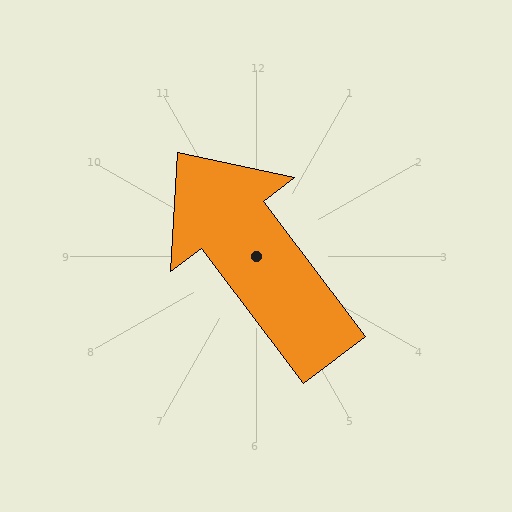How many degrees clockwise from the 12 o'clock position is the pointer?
Approximately 323 degrees.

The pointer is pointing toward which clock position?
Roughly 11 o'clock.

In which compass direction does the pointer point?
Northwest.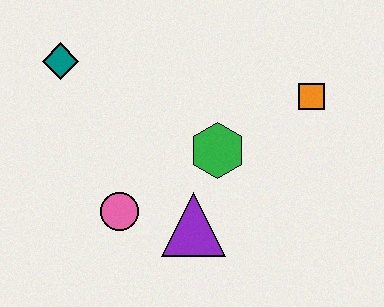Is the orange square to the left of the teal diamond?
No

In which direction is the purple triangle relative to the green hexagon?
The purple triangle is below the green hexagon.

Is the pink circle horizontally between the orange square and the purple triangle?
No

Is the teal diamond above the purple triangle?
Yes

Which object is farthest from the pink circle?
The orange square is farthest from the pink circle.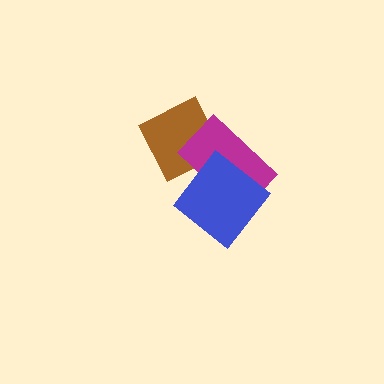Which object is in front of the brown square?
The magenta rectangle is in front of the brown square.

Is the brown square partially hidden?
Yes, it is partially covered by another shape.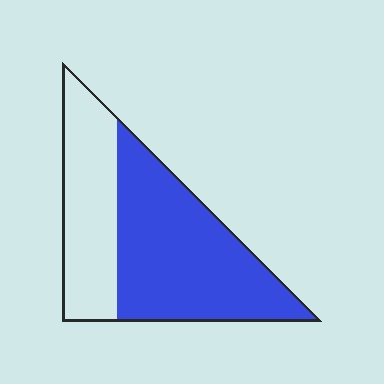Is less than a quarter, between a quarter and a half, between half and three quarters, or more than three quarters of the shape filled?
Between half and three quarters.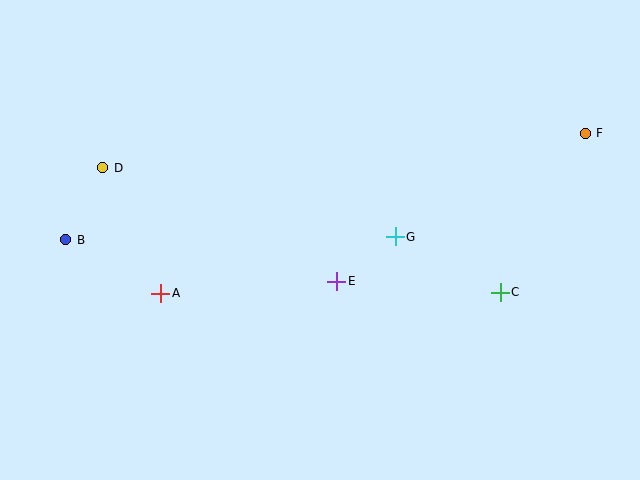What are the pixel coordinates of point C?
Point C is at (500, 292).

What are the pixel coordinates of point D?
Point D is at (103, 168).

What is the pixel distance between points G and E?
The distance between G and E is 74 pixels.